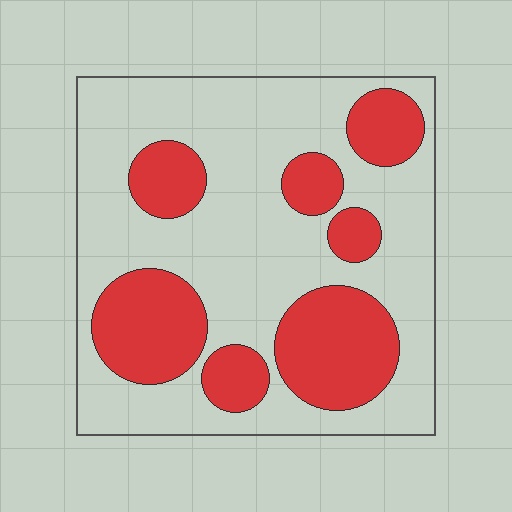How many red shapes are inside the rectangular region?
7.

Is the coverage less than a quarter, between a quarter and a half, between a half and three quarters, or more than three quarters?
Between a quarter and a half.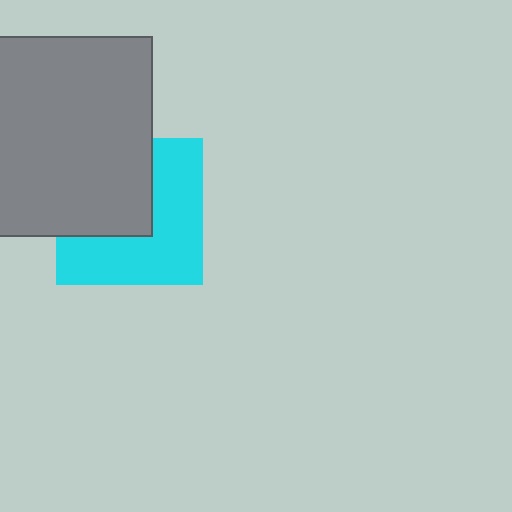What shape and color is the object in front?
The object in front is a gray square.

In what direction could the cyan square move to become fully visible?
The cyan square could move toward the lower-right. That would shift it out from behind the gray square entirely.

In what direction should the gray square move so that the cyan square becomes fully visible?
The gray square should move toward the upper-left. That is the shortest direction to clear the overlap and leave the cyan square fully visible.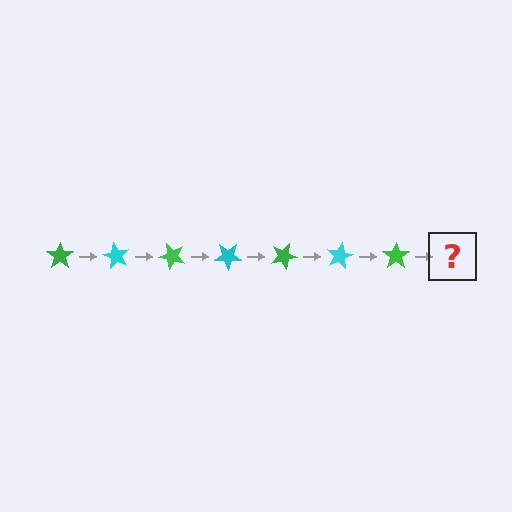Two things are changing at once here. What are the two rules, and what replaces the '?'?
The two rules are that it rotates 60 degrees each step and the color cycles through green and cyan. The '?' should be a cyan star, rotated 420 degrees from the start.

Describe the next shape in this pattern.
It should be a cyan star, rotated 420 degrees from the start.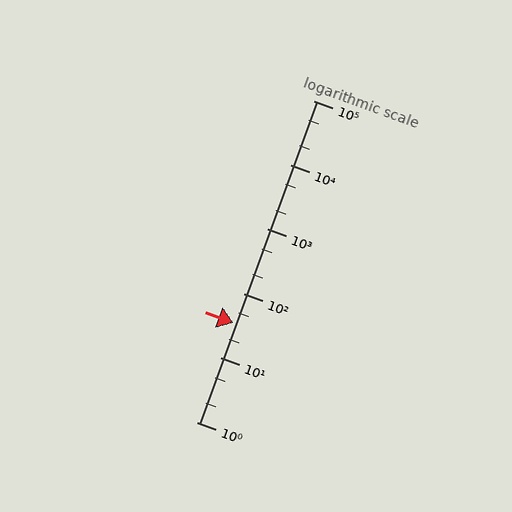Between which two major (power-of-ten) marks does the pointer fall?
The pointer is between 10 and 100.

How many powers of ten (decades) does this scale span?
The scale spans 5 decades, from 1 to 100000.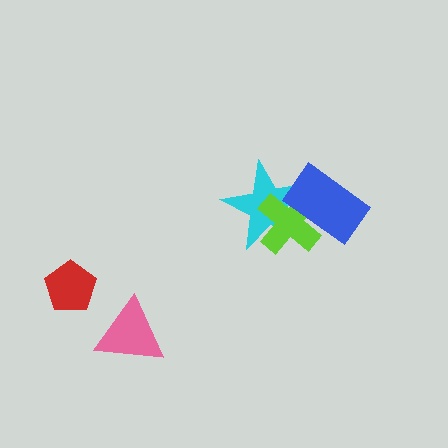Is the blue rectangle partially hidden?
No, no other shape covers it.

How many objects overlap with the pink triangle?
0 objects overlap with the pink triangle.